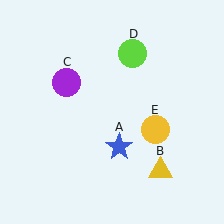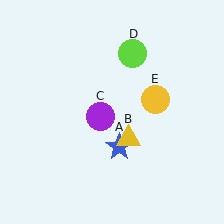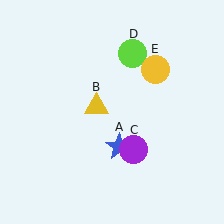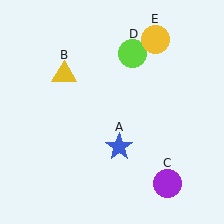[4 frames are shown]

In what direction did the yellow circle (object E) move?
The yellow circle (object E) moved up.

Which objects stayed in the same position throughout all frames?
Blue star (object A) and lime circle (object D) remained stationary.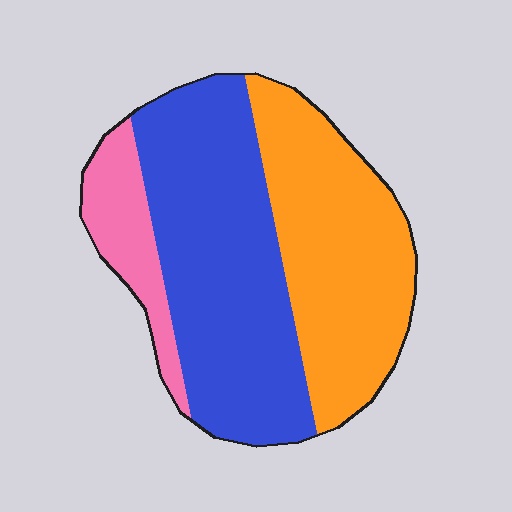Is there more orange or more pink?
Orange.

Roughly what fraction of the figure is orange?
Orange covers around 40% of the figure.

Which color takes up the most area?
Blue, at roughly 50%.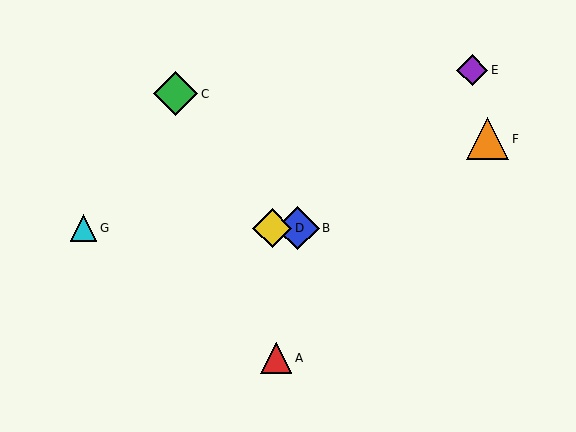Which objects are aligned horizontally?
Objects B, D, G are aligned horizontally.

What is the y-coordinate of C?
Object C is at y≈94.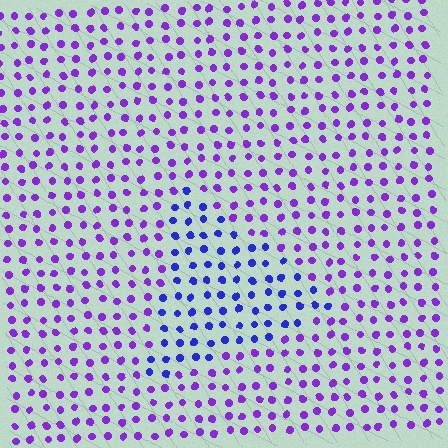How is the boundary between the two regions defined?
The boundary is defined purely by a slight shift in hue (about 35 degrees). Spacing, size, and orientation are identical on both sides.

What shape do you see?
I see a triangle.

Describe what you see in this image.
The image is filled with small purple elements in a uniform arrangement. A triangle-shaped region is visible where the elements are tinted to a slightly different hue, forming a subtle color boundary.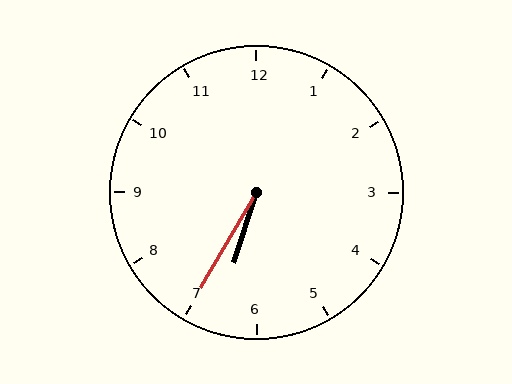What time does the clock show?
6:35.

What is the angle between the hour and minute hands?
Approximately 12 degrees.